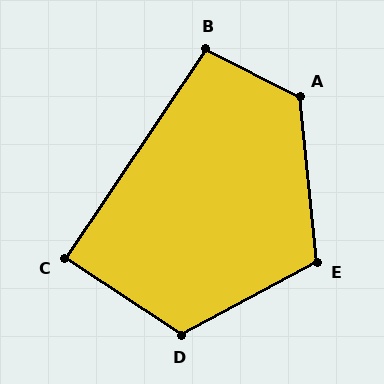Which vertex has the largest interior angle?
A, at approximately 123 degrees.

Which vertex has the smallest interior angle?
C, at approximately 89 degrees.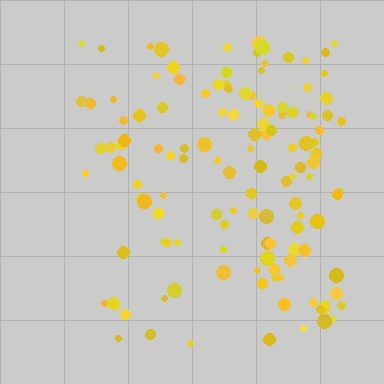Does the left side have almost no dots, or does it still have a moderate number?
Still a moderate number, just noticeably fewer than the right.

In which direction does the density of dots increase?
From left to right, with the right side densest.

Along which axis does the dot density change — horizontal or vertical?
Horizontal.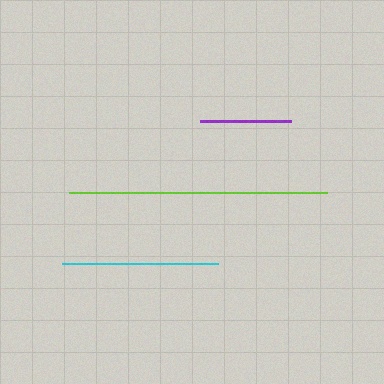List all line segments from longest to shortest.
From longest to shortest: lime, cyan, purple.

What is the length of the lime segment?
The lime segment is approximately 258 pixels long.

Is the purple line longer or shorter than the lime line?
The lime line is longer than the purple line.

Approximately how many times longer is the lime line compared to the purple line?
The lime line is approximately 2.8 times the length of the purple line.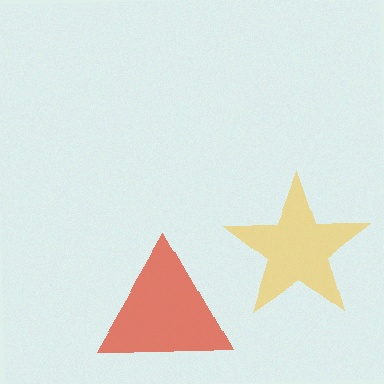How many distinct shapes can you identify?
There are 2 distinct shapes: a yellow star, a red triangle.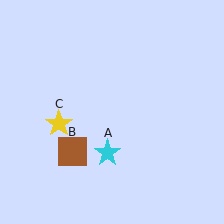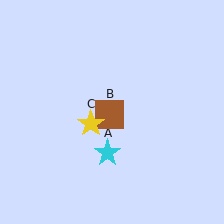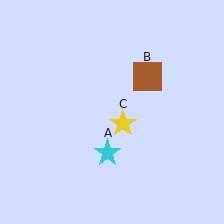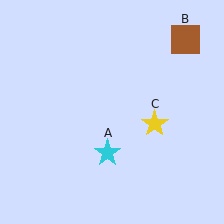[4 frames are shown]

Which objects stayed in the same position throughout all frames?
Cyan star (object A) remained stationary.